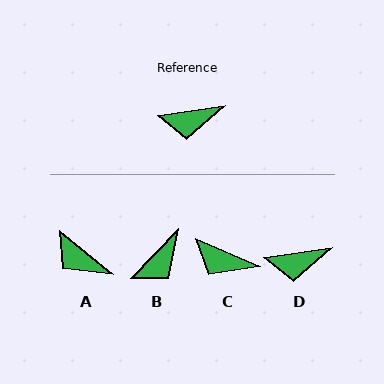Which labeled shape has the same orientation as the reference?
D.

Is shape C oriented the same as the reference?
No, it is off by about 32 degrees.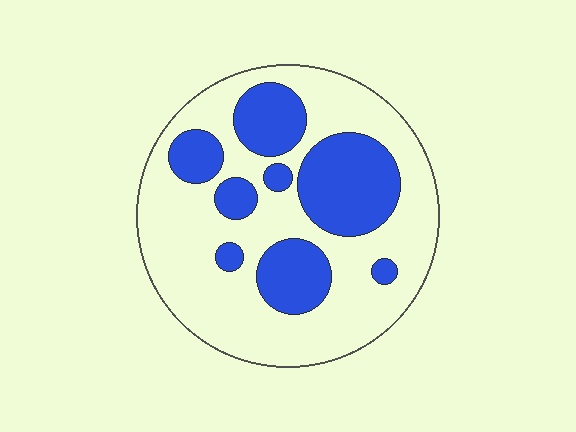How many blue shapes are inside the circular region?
8.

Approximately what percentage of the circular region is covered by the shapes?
Approximately 30%.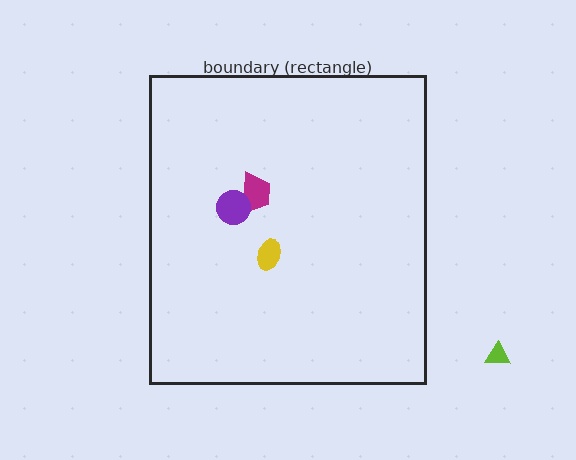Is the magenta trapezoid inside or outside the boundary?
Inside.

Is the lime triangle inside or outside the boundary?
Outside.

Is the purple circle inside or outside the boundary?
Inside.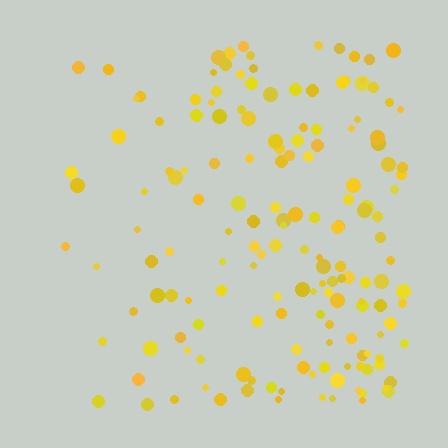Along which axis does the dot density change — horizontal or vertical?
Horizontal.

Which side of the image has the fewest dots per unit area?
The left.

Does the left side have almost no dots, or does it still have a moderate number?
Still a moderate number, just noticeably fewer than the right.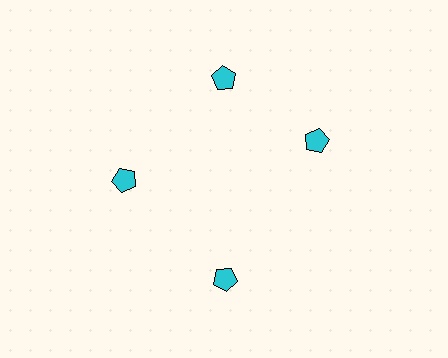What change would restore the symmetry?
The symmetry would be restored by rotating it back into even spacing with its neighbors so that all 4 pentagons sit at equal angles and equal distance from the center.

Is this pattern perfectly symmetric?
No. The 4 cyan pentagons are arranged in a ring, but one element near the 3 o'clock position is rotated out of alignment along the ring, breaking the 4-fold rotational symmetry.